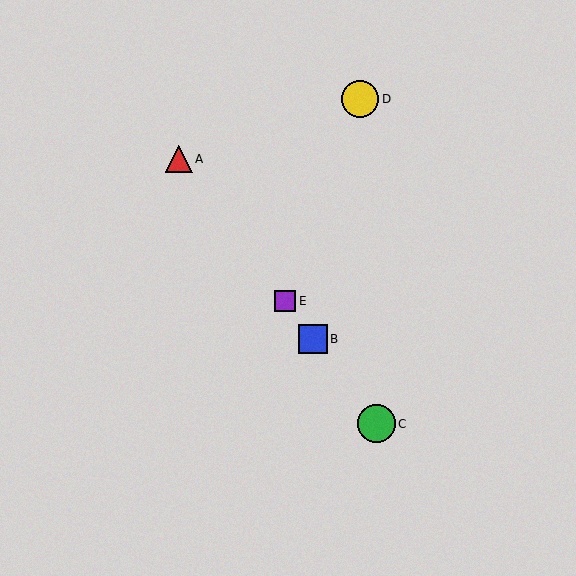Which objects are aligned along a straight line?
Objects A, B, C, E are aligned along a straight line.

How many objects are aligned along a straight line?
4 objects (A, B, C, E) are aligned along a straight line.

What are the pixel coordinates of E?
Object E is at (285, 301).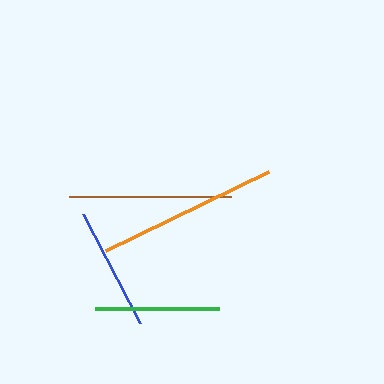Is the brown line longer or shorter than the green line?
The brown line is longer than the green line.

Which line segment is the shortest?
The blue line is the shortest at approximately 123 pixels.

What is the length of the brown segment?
The brown segment is approximately 162 pixels long.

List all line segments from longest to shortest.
From longest to shortest: orange, brown, green, blue.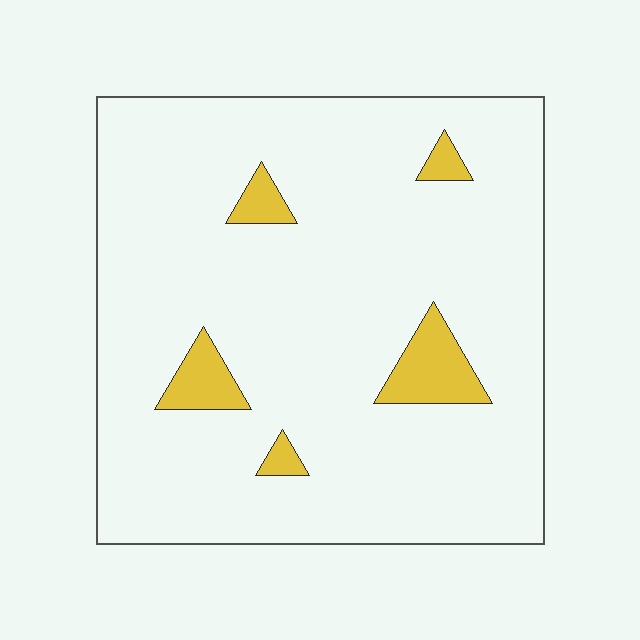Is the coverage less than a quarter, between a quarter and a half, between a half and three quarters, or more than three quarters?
Less than a quarter.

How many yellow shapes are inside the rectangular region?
5.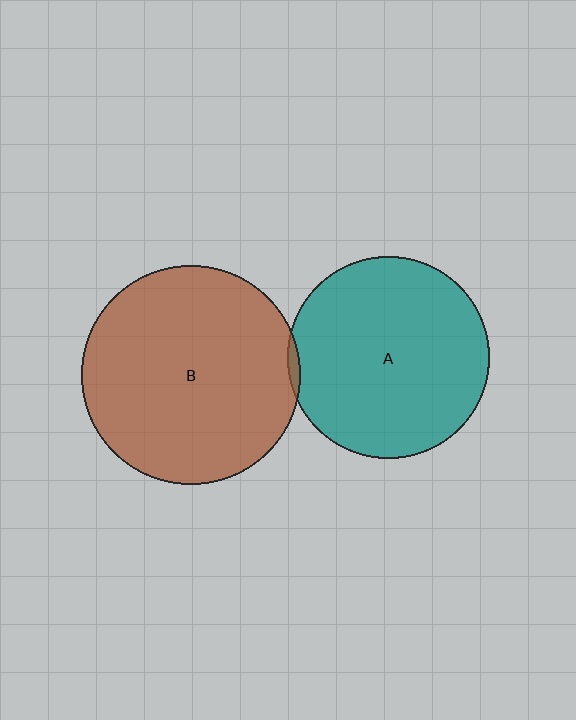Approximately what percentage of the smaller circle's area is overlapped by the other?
Approximately 5%.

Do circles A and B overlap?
Yes.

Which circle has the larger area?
Circle B (brown).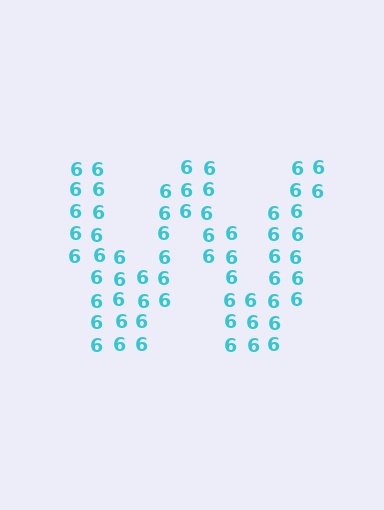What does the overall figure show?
The overall figure shows the letter W.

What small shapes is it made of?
It is made of small digit 6's.